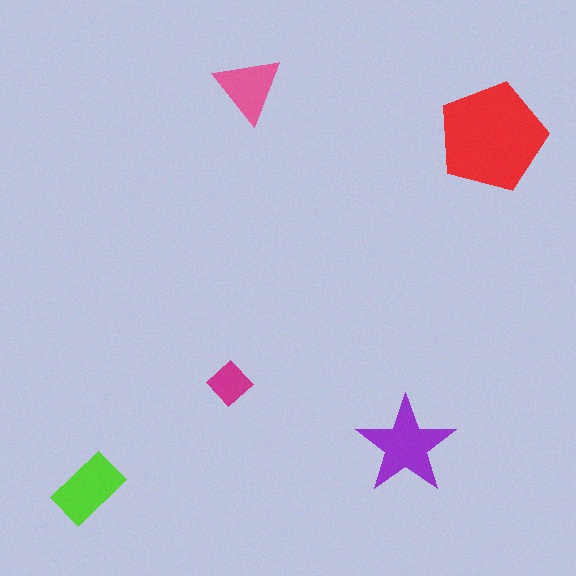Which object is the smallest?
The magenta diamond.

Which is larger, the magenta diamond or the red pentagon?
The red pentagon.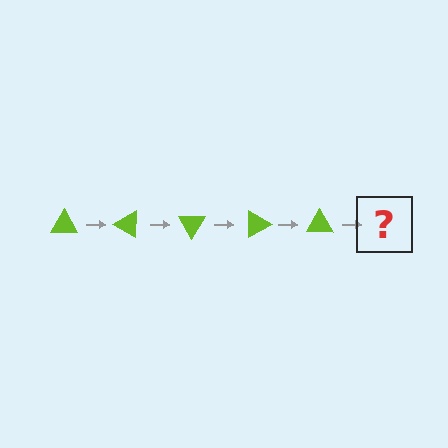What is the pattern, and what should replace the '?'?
The pattern is that the triangle rotates 30 degrees each step. The '?' should be a lime triangle rotated 150 degrees.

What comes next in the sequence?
The next element should be a lime triangle rotated 150 degrees.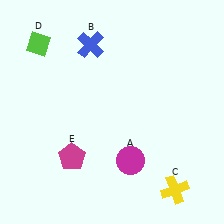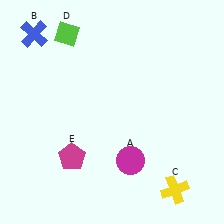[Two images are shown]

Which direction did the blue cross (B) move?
The blue cross (B) moved left.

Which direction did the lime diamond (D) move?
The lime diamond (D) moved right.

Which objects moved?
The objects that moved are: the blue cross (B), the lime diamond (D).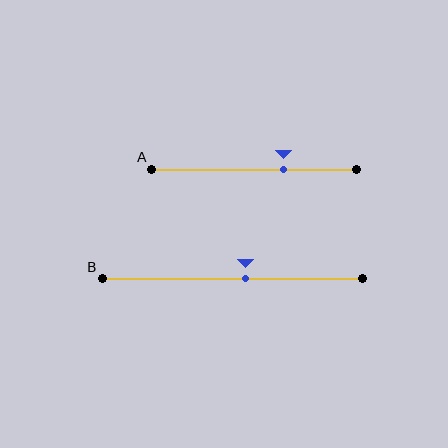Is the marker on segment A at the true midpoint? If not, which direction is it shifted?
No, the marker on segment A is shifted to the right by about 14% of the segment length.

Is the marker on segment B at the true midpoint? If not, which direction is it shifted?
No, the marker on segment B is shifted to the right by about 5% of the segment length.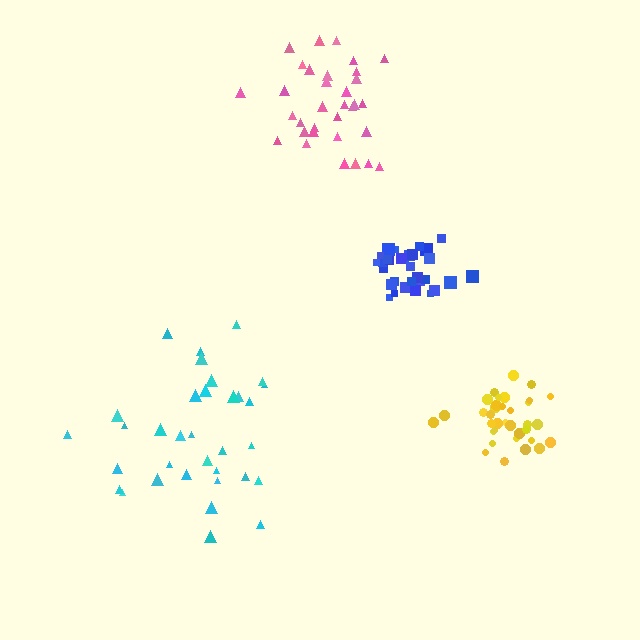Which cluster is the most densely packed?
Blue.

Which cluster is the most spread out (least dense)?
Cyan.